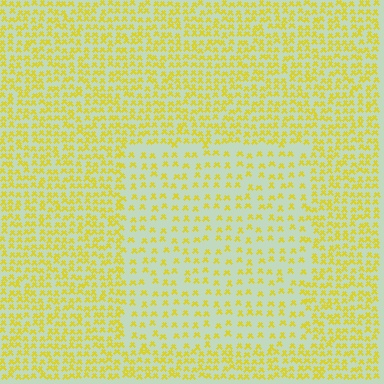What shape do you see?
I see a rectangle.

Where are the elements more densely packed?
The elements are more densely packed outside the rectangle boundary.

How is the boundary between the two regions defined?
The boundary is defined by a change in element density (approximately 2.0x ratio). All elements are the same color, size, and shape.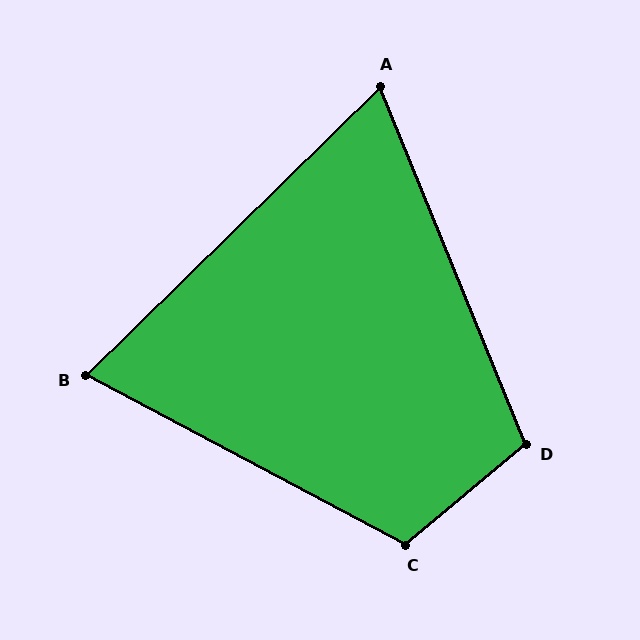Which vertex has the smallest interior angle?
A, at approximately 68 degrees.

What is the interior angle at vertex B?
Approximately 72 degrees (acute).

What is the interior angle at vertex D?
Approximately 108 degrees (obtuse).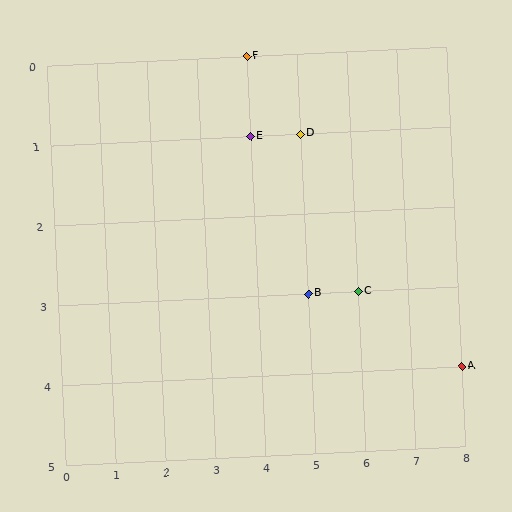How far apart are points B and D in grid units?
Points B and D are 2 rows apart.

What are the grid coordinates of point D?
Point D is at grid coordinates (5, 1).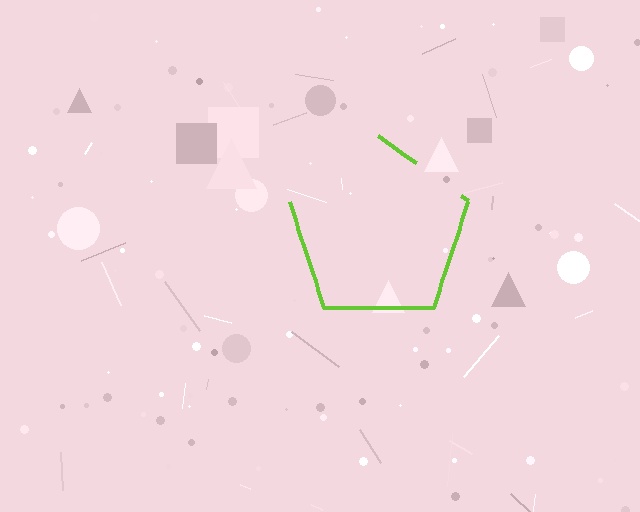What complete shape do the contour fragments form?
The contour fragments form a pentagon.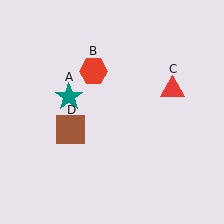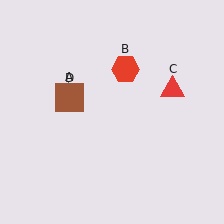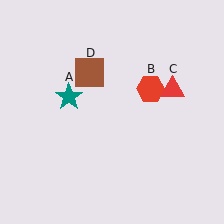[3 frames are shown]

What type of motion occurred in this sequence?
The red hexagon (object B), brown square (object D) rotated clockwise around the center of the scene.